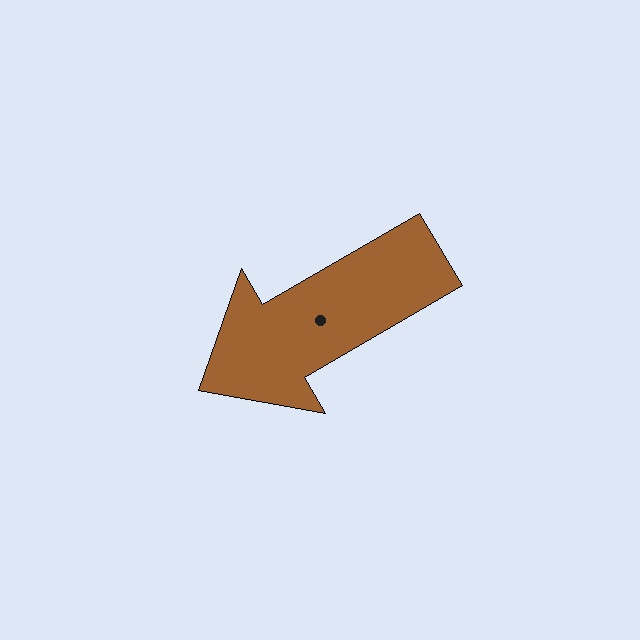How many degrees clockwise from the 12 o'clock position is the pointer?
Approximately 240 degrees.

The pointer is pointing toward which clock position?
Roughly 8 o'clock.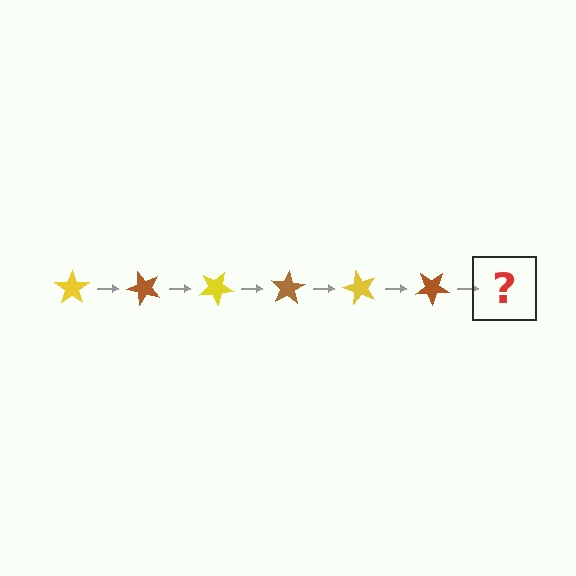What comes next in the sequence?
The next element should be a yellow star, rotated 300 degrees from the start.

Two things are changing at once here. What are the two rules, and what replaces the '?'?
The two rules are that it rotates 50 degrees each step and the color cycles through yellow and brown. The '?' should be a yellow star, rotated 300 degrees from the start.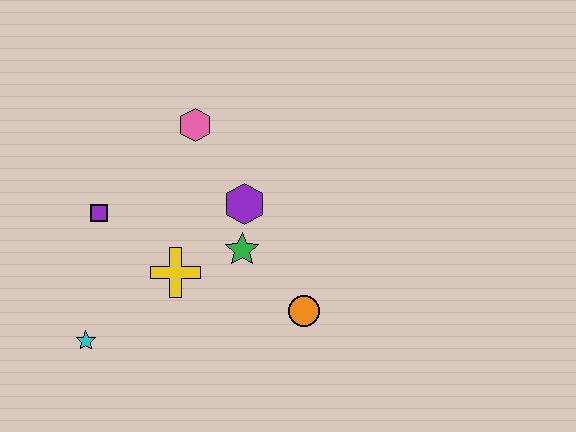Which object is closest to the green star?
The purple hexagon is closest to the green star.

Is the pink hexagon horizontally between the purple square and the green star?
Yes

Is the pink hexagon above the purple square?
Yes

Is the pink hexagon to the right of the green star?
No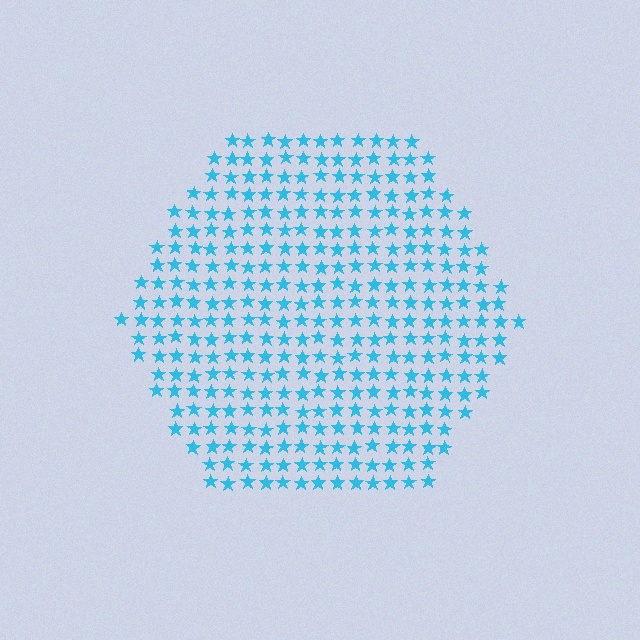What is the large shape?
The large shape is a hexagon.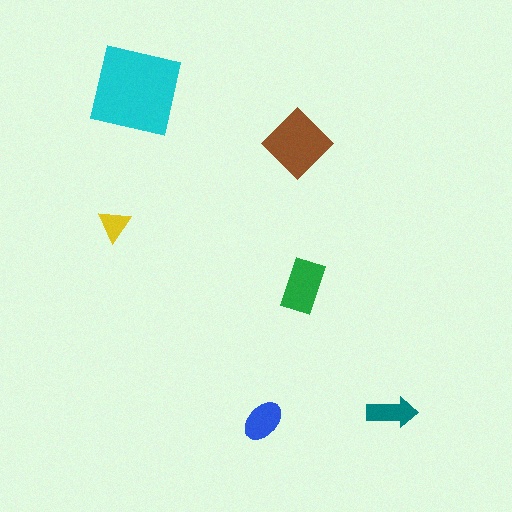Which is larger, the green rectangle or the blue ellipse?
The green rectangle.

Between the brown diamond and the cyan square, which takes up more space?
The cyan square.